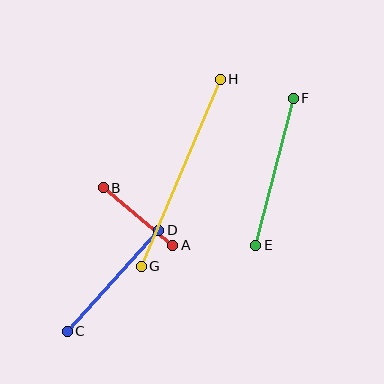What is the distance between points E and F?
The distance is approximately 152 pixels.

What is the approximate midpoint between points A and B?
The midpoint is at approximately (138, 217) pixels.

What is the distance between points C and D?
The distance is approximately 136 pixels.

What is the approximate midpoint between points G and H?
The midpoint is at approximately (181, 173) pixels.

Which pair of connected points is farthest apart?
Points G and H are farthest apart.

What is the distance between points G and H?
The distance is approximately 203 pixels.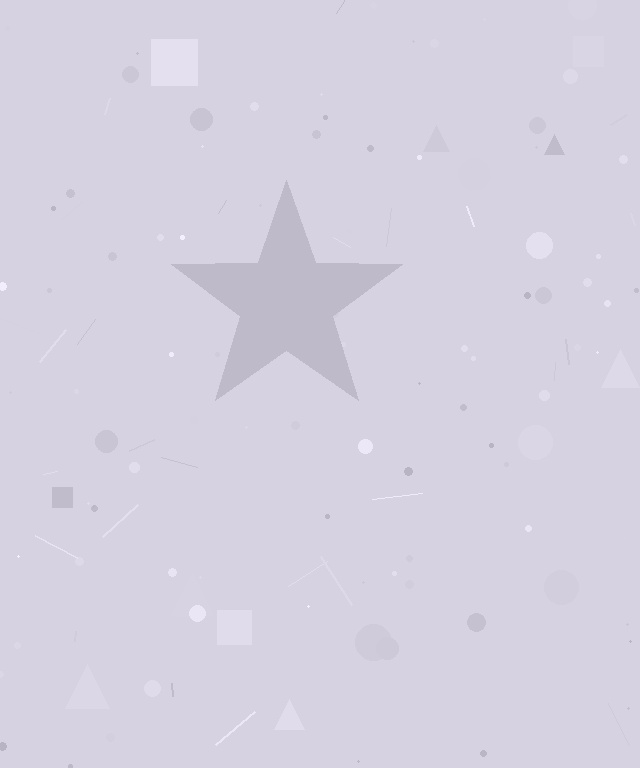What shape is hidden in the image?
A star is hidden in the image.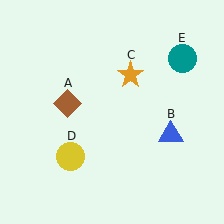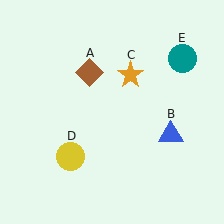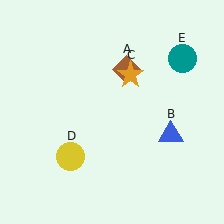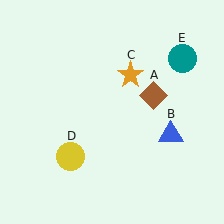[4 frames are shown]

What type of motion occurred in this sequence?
The brown diamond (object A) rotated clockwise around the center of the scene.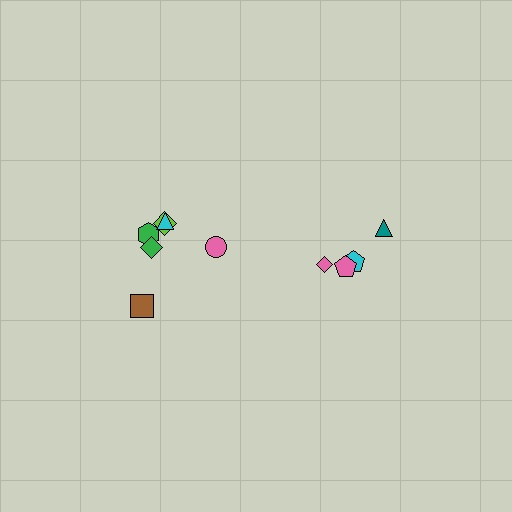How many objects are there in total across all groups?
There are 10 objects.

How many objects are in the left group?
There are 6 objects.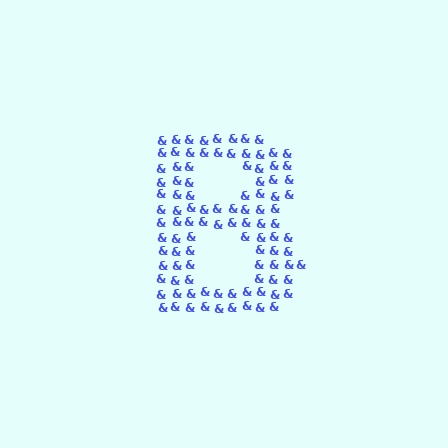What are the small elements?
The small elements are ampersands.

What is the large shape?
The large shape is the letter B.